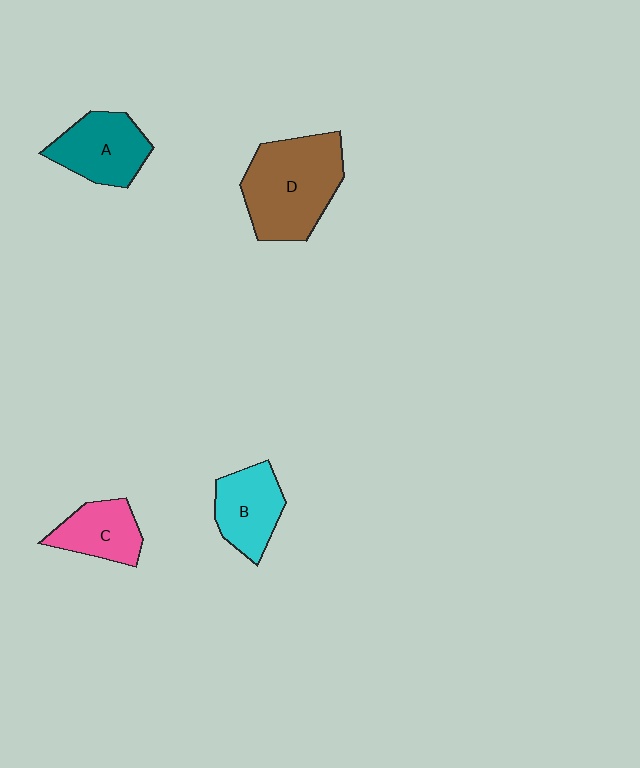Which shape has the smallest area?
Shape C (pink).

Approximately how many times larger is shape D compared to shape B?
Approximately 1.7 times.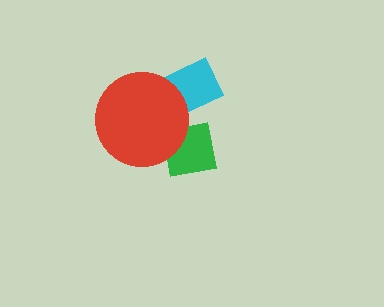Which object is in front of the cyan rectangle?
The red circle is in front of the cyan rectangle.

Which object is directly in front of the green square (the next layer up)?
The cyan rectangle is directly in front of the green square.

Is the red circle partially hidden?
No, no other shape covers it.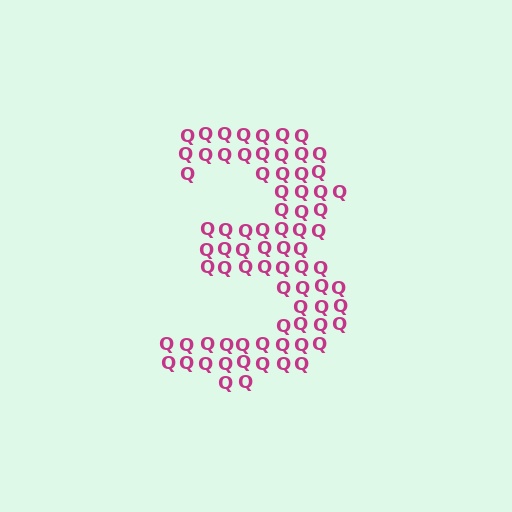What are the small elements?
The small elements are letter Q's.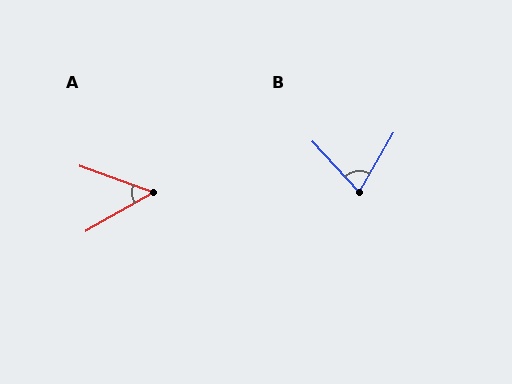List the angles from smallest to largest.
A (50°), B (73°).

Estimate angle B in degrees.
Approximately 73 degrees.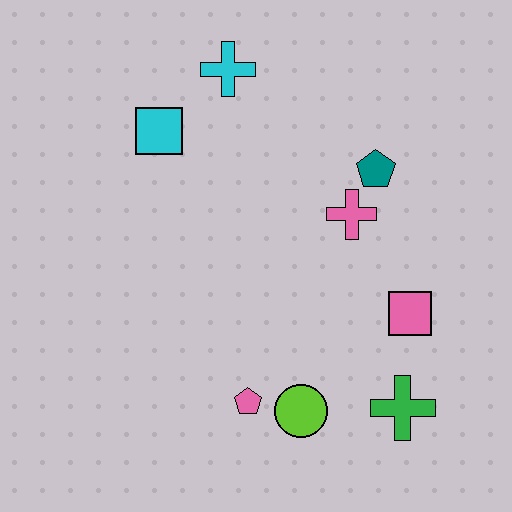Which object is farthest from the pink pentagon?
The cyan cross is farthest from the pink pentagon.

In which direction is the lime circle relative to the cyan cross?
The lime circle is below the cyan cross.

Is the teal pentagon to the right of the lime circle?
Yes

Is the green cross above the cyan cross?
No